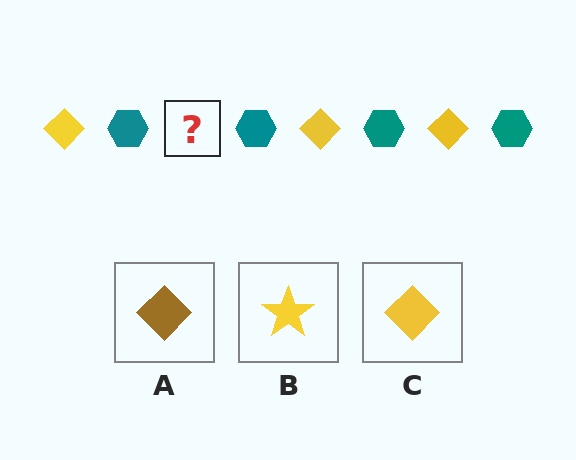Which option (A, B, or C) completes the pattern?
C.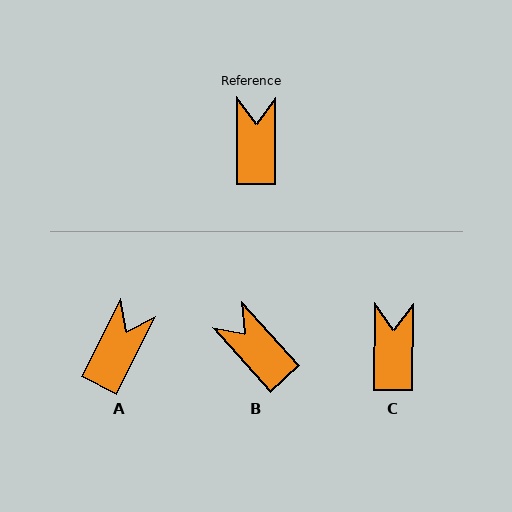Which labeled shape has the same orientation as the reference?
C.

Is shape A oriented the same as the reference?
No, it is off by about 26 degrees.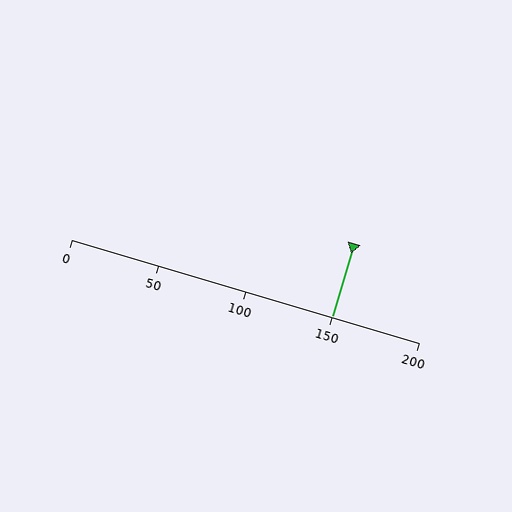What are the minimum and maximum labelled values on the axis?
The axis runs from 0 to 200.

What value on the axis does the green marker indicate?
The marker indicates approximately 150.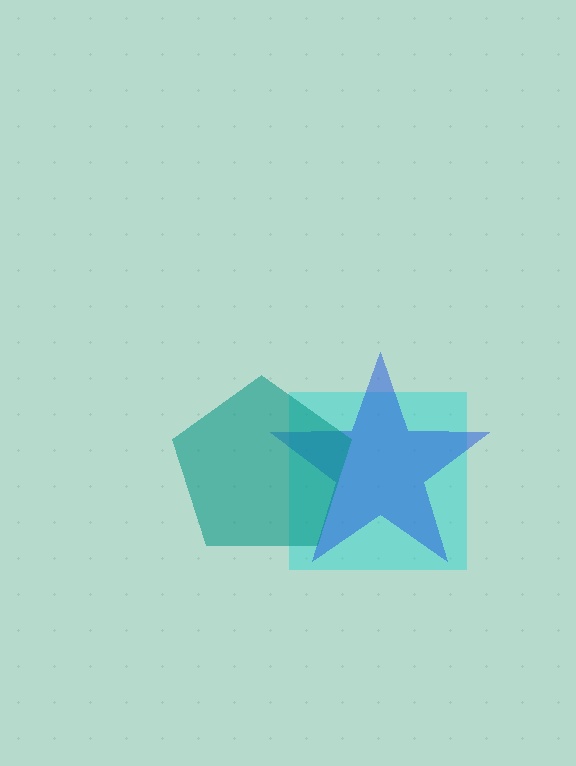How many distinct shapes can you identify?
There are 3 distinct shapes: a cyan square, a blue star, a teal pentagon.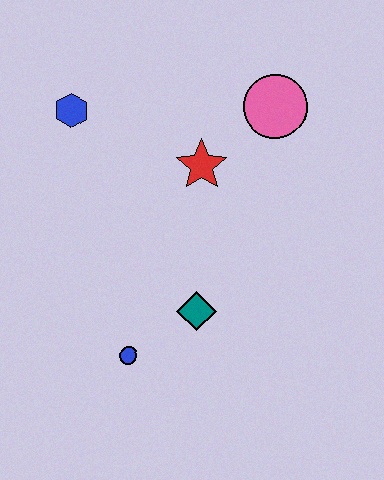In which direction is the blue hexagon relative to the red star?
The blue hexagon is to the left of the red star.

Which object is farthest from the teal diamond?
The blue hexagon is farthest from the teal diamond.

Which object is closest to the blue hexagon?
The red star is closest to the blue hexagon.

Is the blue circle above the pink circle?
No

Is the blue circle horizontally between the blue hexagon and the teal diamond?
Yes